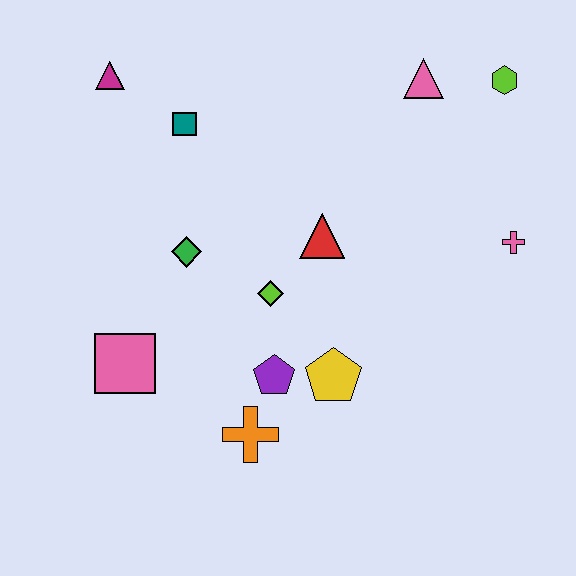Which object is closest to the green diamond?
The lime diamond is closest to the green diamond.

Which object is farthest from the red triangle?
The magenta triangle is farthest from the red triangle.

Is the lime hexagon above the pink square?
Yes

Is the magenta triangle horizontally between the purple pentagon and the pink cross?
No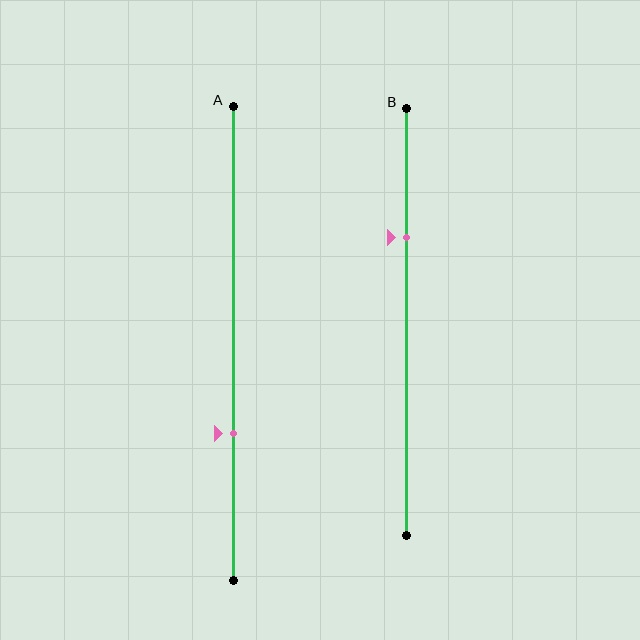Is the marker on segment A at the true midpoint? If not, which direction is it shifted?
No, the marker on segment A is shifted downward by about 19% of the segment length.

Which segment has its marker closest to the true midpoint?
Segment A has its marker closest to the true midpoint.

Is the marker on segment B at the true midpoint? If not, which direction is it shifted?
No, the marker on segment B is shifted upward by about 20% of the segment length.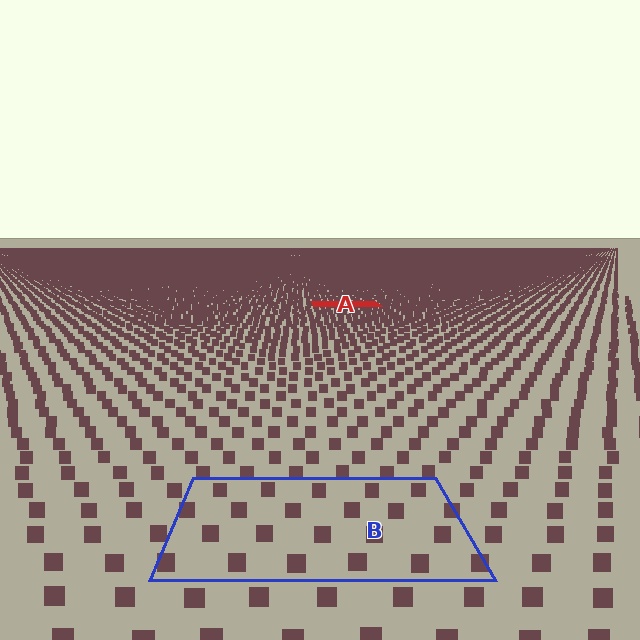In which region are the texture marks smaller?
The texture marks are smaller in region A, because it is farther away.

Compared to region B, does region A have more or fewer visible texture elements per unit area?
Region A has more texture elements per unit area — they are packed more densely because it is farther away.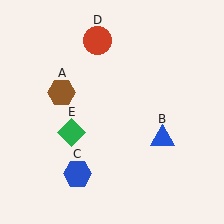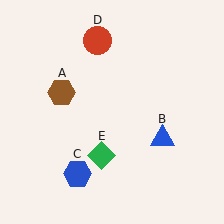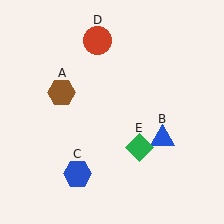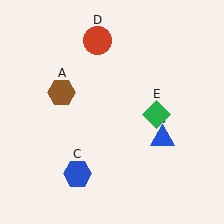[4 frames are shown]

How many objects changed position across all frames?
1 object changed position: green diamond (object E).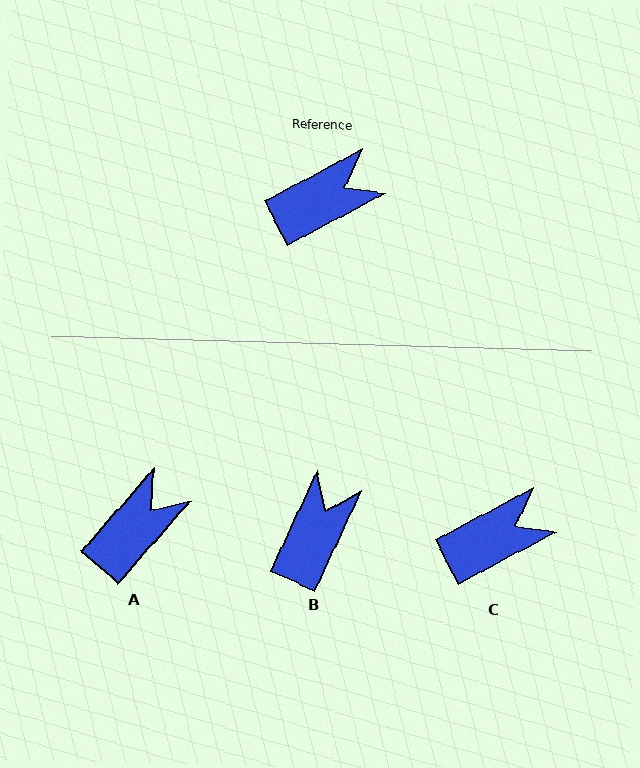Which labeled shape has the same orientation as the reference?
C.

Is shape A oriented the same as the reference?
No, it is off by about 20 degrees.